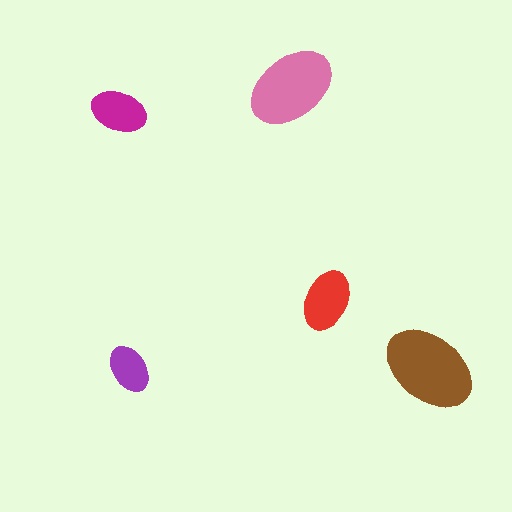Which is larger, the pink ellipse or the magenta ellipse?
The pink one.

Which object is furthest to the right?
The brown ellipse is rightmost.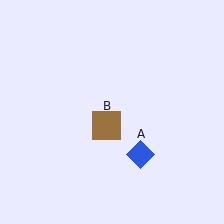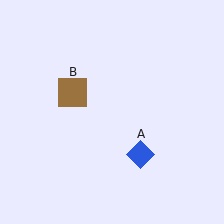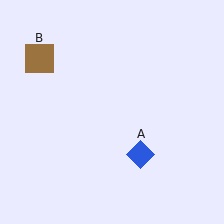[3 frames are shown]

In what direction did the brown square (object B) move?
The brown square (object B) moved up and to the left.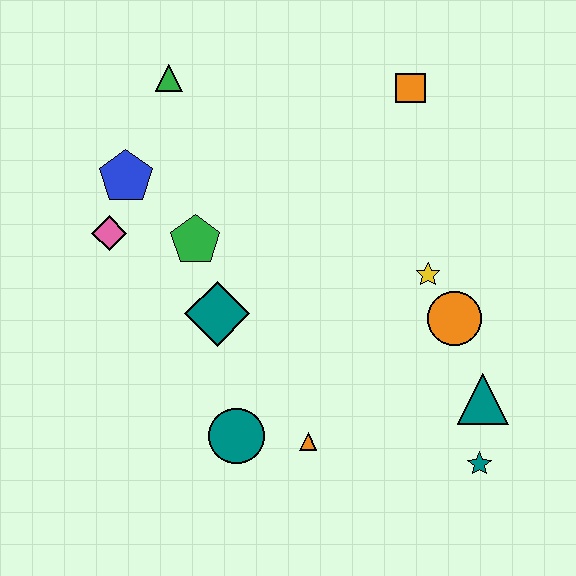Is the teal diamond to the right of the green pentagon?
Yes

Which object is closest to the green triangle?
The blue pentagon is closest to the green triangle.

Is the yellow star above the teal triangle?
Yes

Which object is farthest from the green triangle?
The teal star is farthest from the green triangle.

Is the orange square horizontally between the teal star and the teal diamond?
Yes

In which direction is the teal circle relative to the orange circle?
The teal circle is to the left of the orange circle.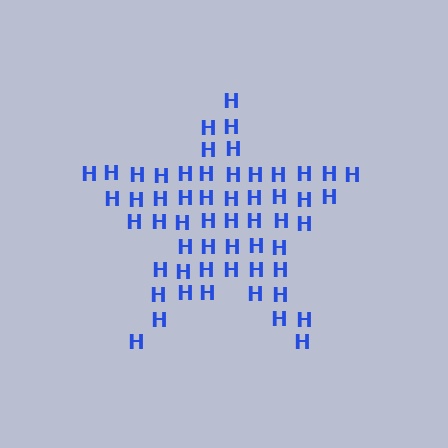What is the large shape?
The large shape is a star.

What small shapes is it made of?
It is made of small letter H's.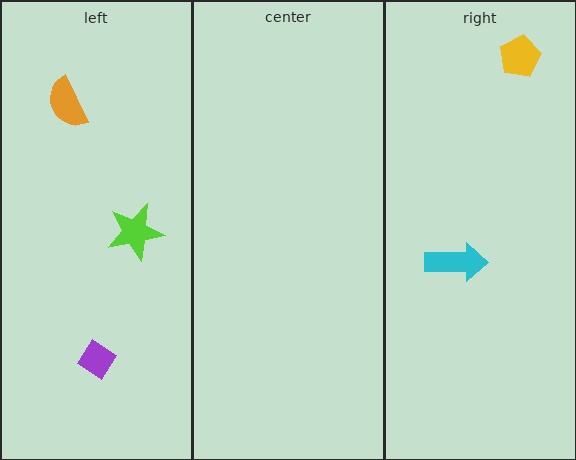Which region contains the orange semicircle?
The left region.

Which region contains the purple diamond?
The left region.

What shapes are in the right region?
The cyan arrow, the yellow pentagon.